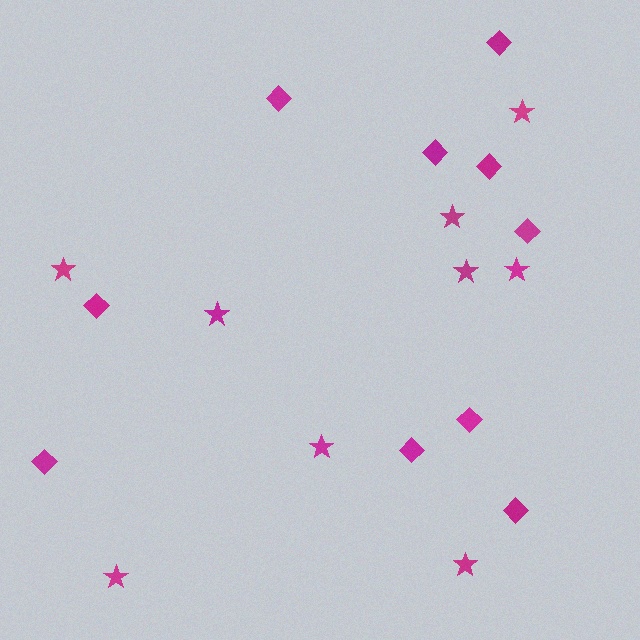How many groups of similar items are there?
There are 2 groups: one group of diamonds (10) and one group of stars (9).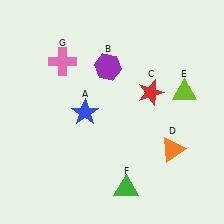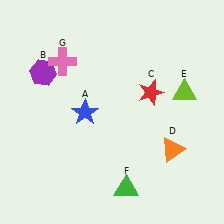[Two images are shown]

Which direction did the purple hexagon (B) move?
The purple hexagon (B) moved left.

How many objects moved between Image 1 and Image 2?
1 object moved between the two images.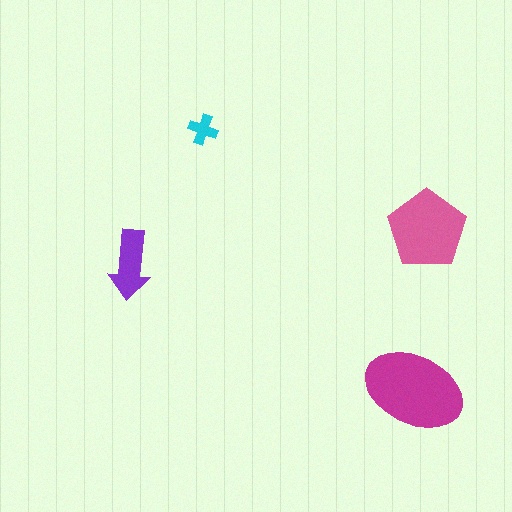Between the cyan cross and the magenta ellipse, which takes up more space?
The magenta ellipse.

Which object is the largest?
The magenta ellipse.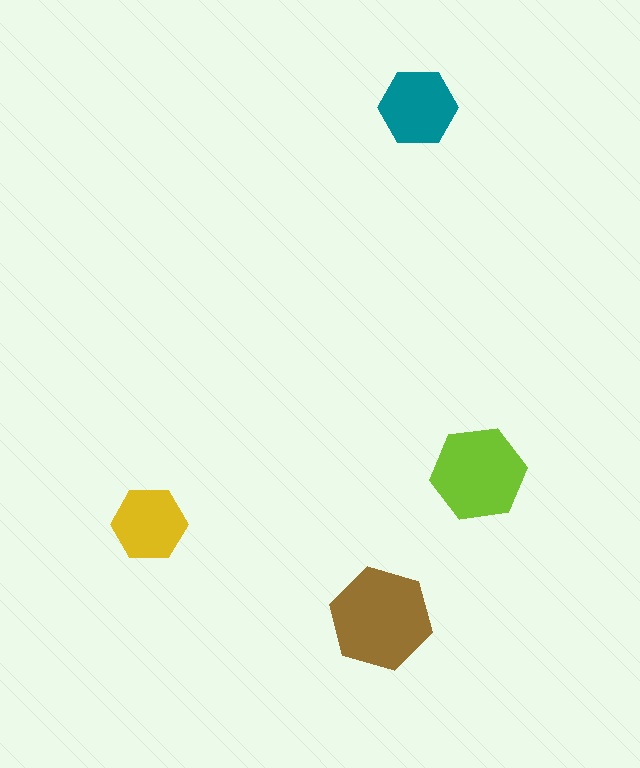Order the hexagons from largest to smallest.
the brown one, the lime one, the teal one, the yellow one.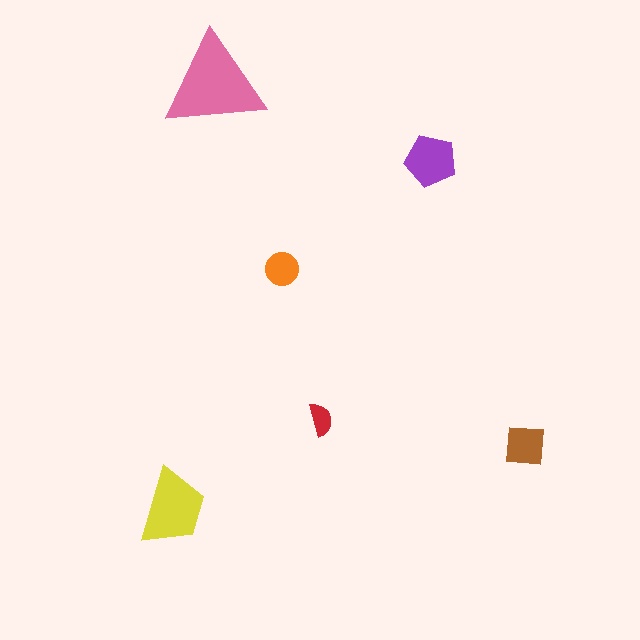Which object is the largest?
The pink triangle.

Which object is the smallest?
The red semicircle.